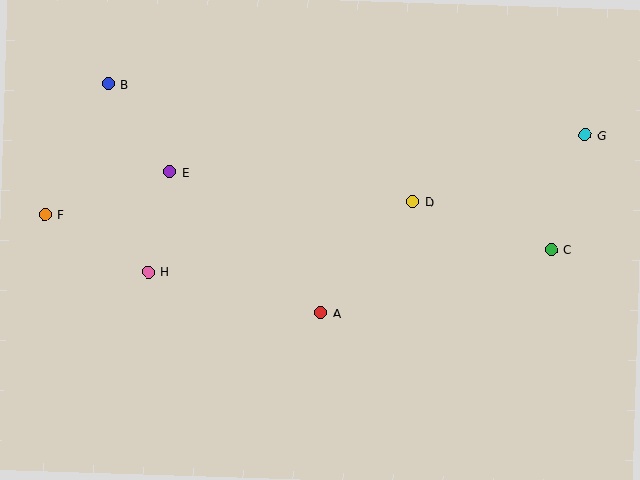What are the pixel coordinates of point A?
Point A is at (320, 313).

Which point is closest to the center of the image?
Point A at (320, 313) is closest to the center.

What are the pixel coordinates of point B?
Point B is at (108, 84).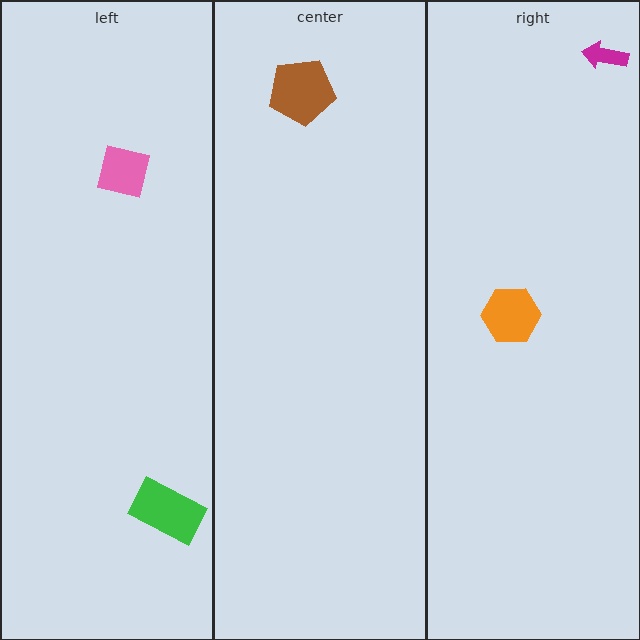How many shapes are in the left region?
2.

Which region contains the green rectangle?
The left region.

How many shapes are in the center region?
1.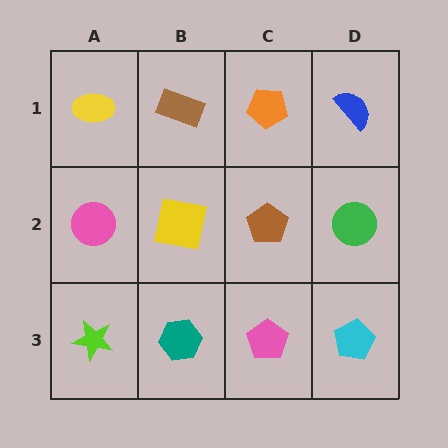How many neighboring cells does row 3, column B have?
3.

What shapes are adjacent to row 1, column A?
A pink circle (row 2, column A), a brown rectangle (row 1, column B).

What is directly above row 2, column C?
An orange pentagon.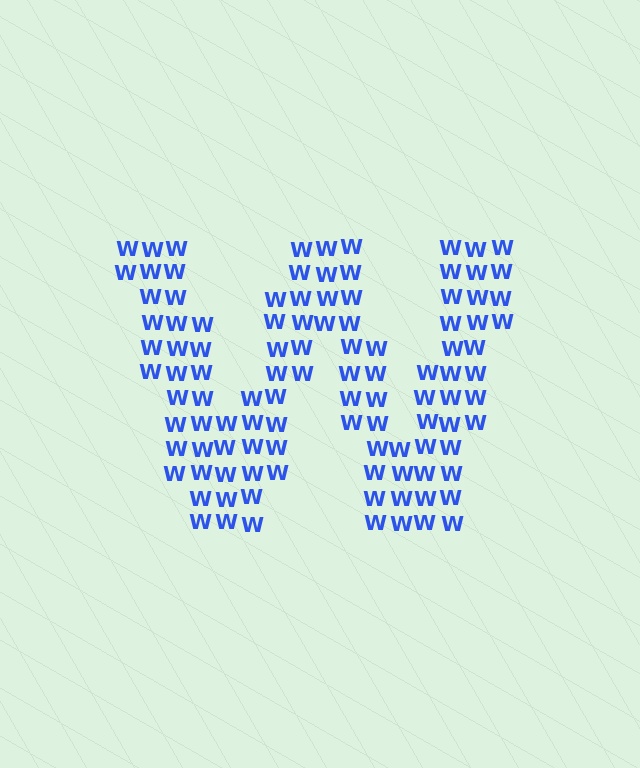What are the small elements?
The small elements are letter W's.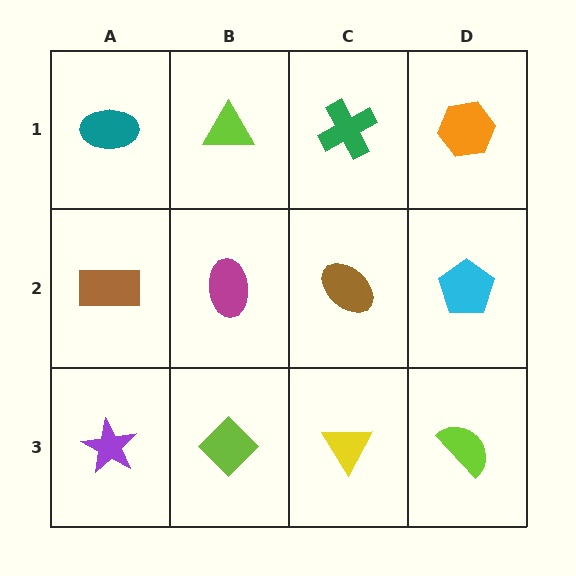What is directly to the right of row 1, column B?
A green cross.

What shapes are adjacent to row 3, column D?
A cyan pentagon (row 2, column D), a yellow triangle (row 3, column C).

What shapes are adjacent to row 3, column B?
A magenta ellipse (row 2, column B), a purple star (row 3, column A), a yellow triangle (row 3, column C).